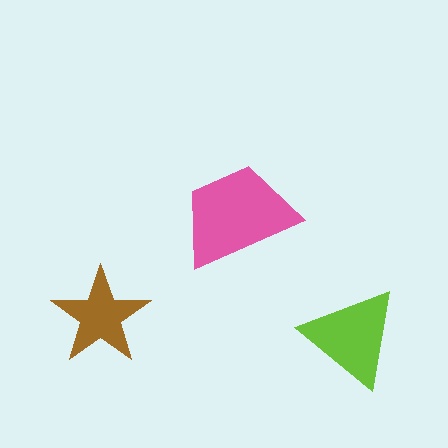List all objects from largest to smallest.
The pink trapezoid, the lime triangle, the brown star.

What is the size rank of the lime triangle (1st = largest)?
2nd.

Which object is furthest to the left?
The brown star is leftmost.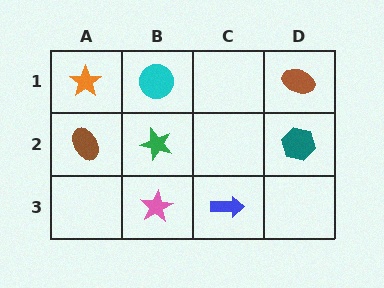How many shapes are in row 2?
3 shapes.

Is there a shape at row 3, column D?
No, that cell is empty.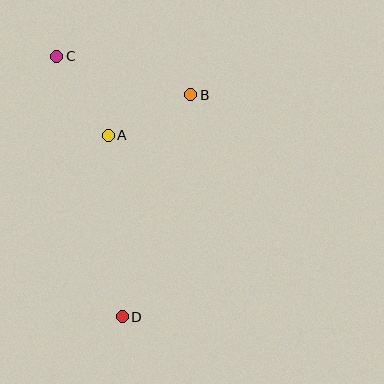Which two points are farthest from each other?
Points C and D are farthest from each other.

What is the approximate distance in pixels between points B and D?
The distance between B and D is approximately 232 pixels.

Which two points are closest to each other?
Points A and B are closest to each other.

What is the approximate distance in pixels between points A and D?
The distance between A and D is approximately 182 pixels.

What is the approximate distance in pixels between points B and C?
The distance between B and C is approximately 139 pixels.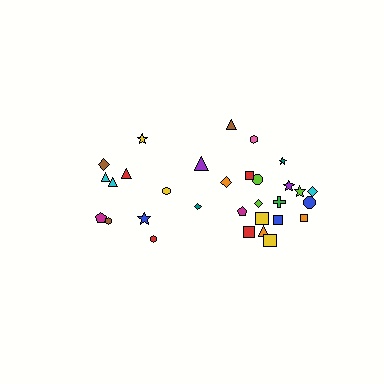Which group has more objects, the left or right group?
The right group.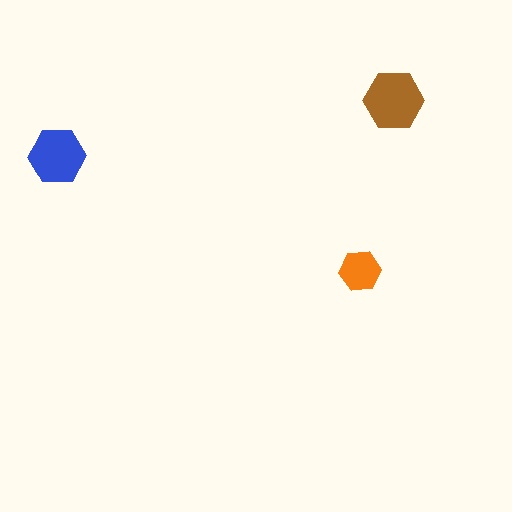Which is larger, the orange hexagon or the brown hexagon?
The brown one.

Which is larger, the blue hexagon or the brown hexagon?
The brown one.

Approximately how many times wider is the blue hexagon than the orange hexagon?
About 1.5 times wider.